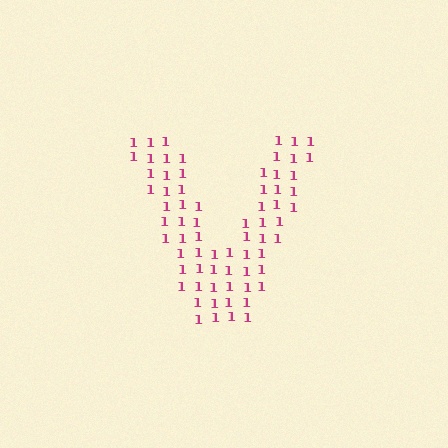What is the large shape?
The large shape is the letter V.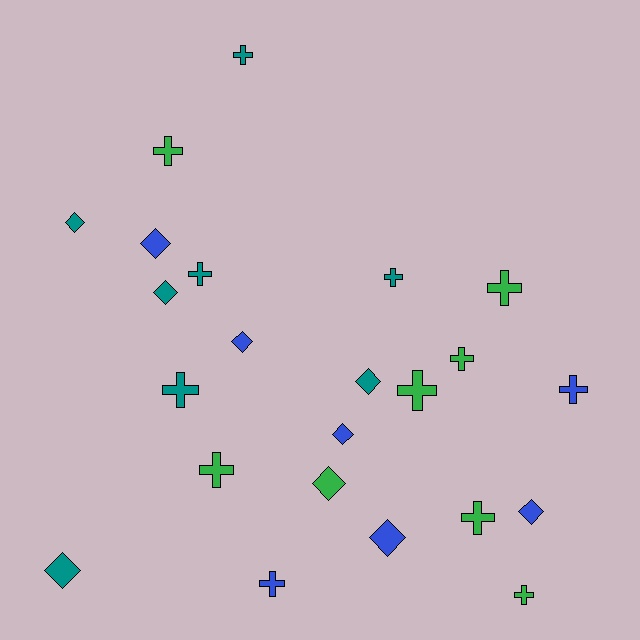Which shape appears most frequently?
Cross, with 13 objects.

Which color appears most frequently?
Green, with 8 objects.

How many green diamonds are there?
There is 1 green diamond.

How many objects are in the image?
There are 23 objects.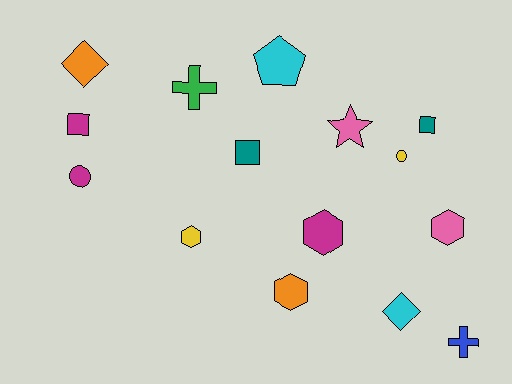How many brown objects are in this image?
There are no brown objects.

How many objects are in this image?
There are 15 objects.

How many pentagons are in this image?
There is 1 pentagon.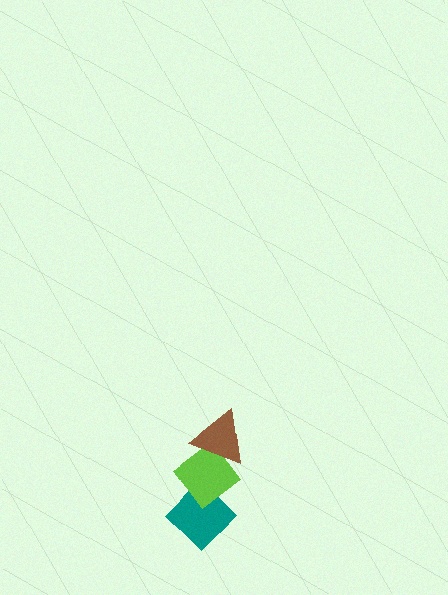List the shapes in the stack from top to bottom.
From top to bottom: the brown triangle, the lime diamond, the teal diamond.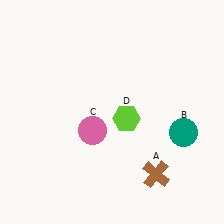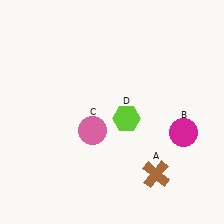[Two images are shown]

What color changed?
The circle (B) changed from teal in Image 1 to magenta in Image 2.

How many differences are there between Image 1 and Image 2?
There is 1 difference between the two images.